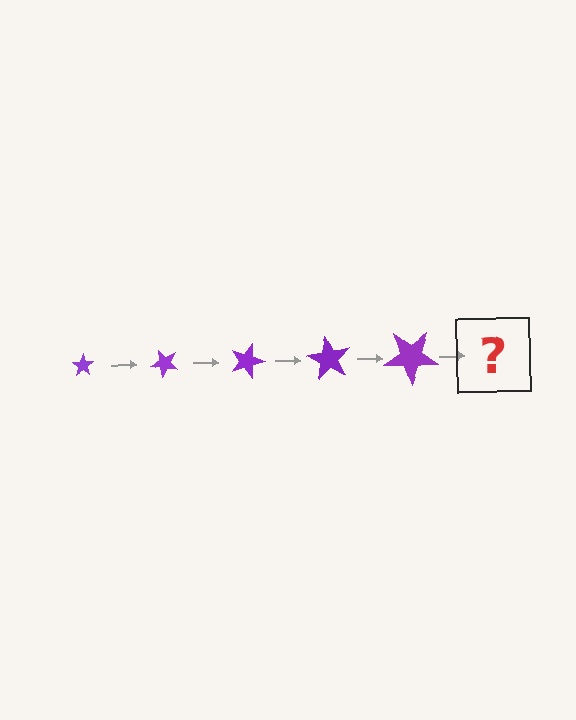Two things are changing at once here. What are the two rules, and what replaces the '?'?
The two rules are that the star grows larger each step and it rotates 45 degrees each step. The '?' should be a star, larger than the previous one and rotated 225 degrees from the start.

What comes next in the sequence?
The next element should be a star, larger than the previous one and rotated 225 degrees from the start.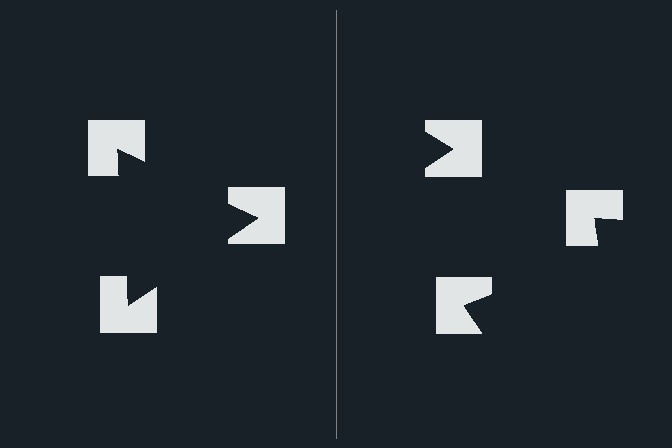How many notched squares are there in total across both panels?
6 — 3 on each side.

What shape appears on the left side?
An illusory triangle.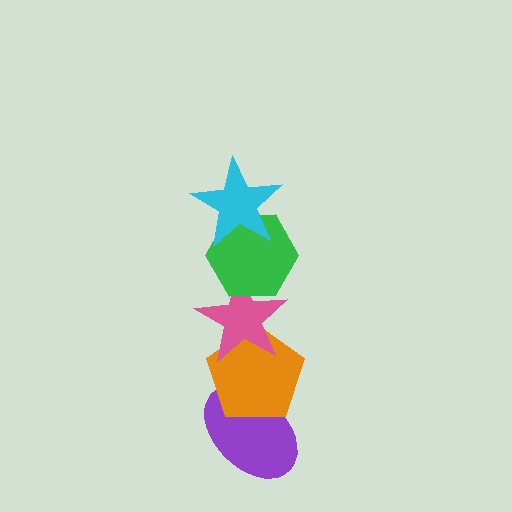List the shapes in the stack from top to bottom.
From top to bottom: the cyan star, the green hexagon, the pink star, the orange pentagon, the purple ellipse.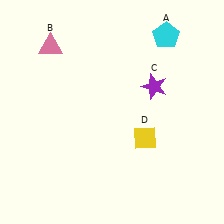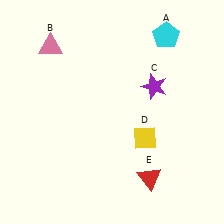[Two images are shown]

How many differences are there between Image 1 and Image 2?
There is 1 difference between the two images.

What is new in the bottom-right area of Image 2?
A red triangle (E) was added in the bottom-right area of Image 2.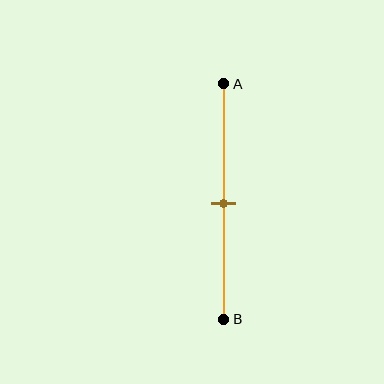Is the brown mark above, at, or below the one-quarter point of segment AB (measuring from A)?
The brown mark is below the one-quarter point of segment AB.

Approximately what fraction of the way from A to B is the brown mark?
The brown mark is approximately 50% of the way from A to B.